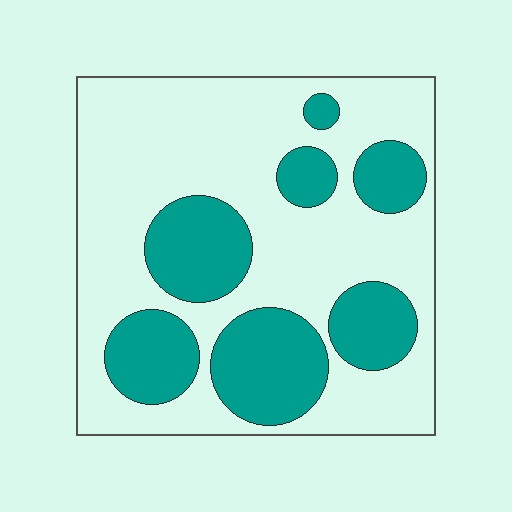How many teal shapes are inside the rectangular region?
7.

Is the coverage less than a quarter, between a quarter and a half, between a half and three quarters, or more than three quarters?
Between a quarter and a half.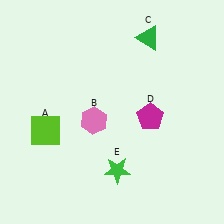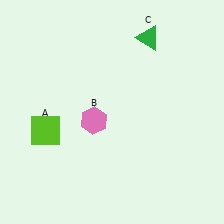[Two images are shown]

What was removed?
The magenta pentagon (D), the green star (E) were removed in Image 2.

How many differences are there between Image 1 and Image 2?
There are 2 differences between the two images.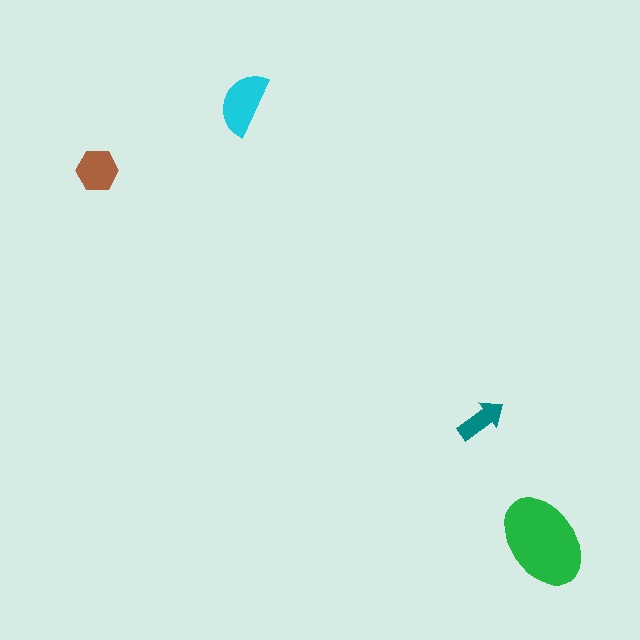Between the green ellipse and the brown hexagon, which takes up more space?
The green ellipse.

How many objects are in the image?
There are 4 objects in the image.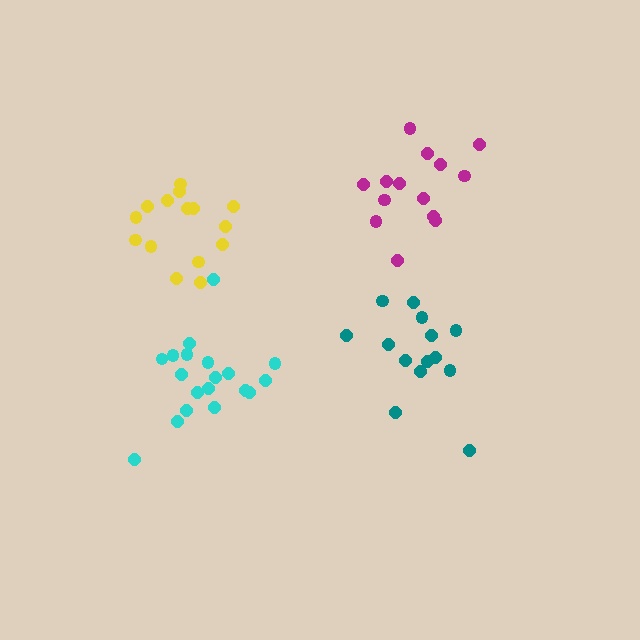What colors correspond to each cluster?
The clusters are colored: yellow, cyan, magenta, teal.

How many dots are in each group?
Group 1: 15 dots, Group 2: 19 dots, Group 3: 14 dots, Group 4: 14 dots (62 total).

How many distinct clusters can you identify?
There are 4 distinct clusters.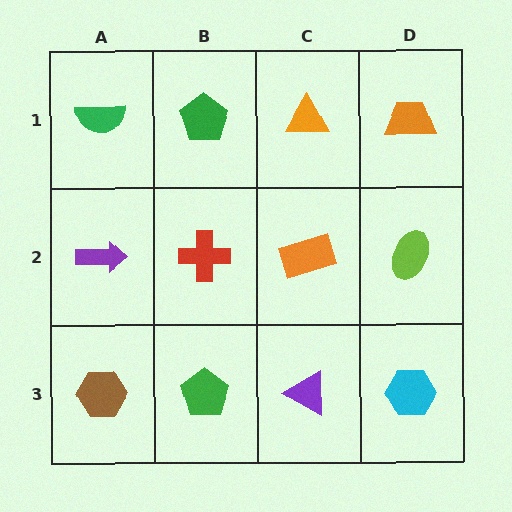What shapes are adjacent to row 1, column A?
A purple arrow (row 2, column A), a green pentagon (row 1, column B).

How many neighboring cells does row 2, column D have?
3.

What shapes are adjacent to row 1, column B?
A red cross (row 2, column B), a green semicircle (row 1, column A), an orange triangle (row 1, column C).